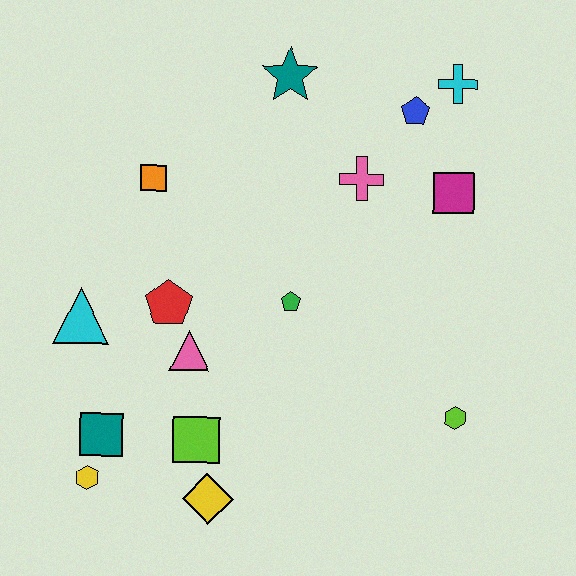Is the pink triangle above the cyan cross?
No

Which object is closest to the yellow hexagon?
The teal square is closest to the yellow hexagon.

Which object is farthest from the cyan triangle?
The cyan cross is farthest from the cyan triangle.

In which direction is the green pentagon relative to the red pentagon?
The green pentagon is to the right of the red pentagon.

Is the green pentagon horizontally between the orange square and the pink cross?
Yes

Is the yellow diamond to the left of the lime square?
No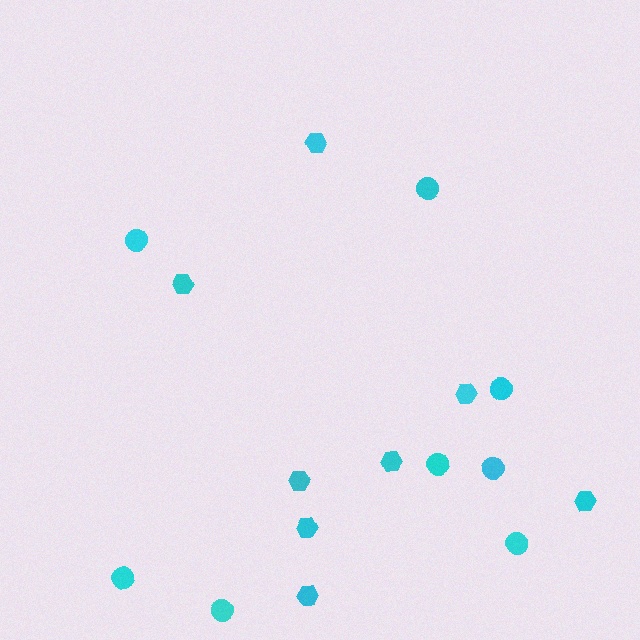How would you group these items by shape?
There are 2 groups: one group of hexagons (8) and one group of circles (8).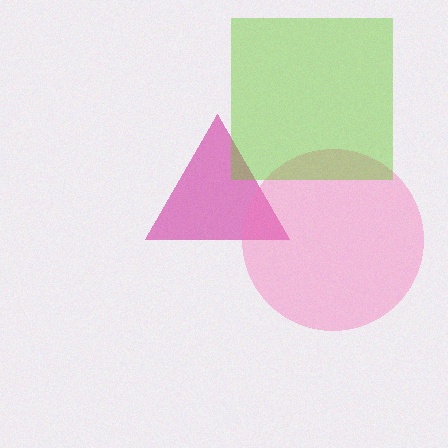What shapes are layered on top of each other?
The layered shapes are: a magenta triangle, a pink circle, a lime square.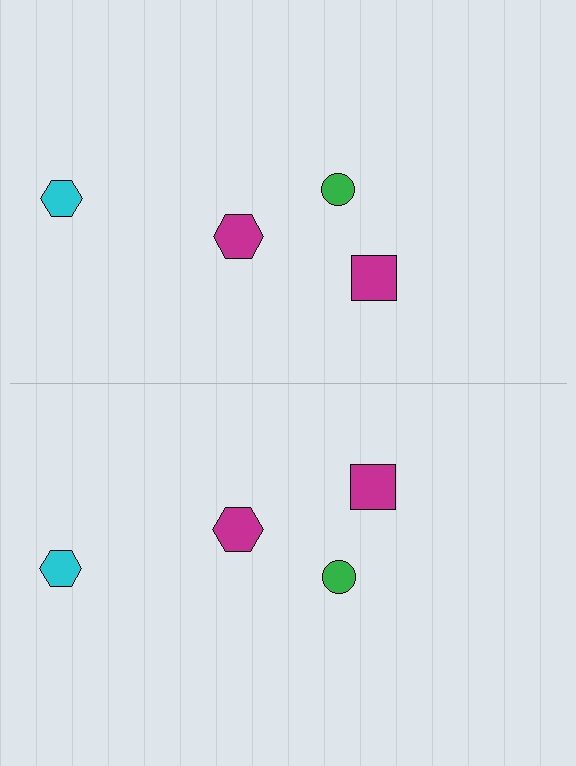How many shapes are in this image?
There are 8 shapes in this image.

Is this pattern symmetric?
Yes, this pattern has bilateral (reflection) symmetry.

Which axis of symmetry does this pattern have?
The pattern has a horizontal axis of symmetry running through the center of the image.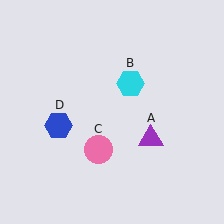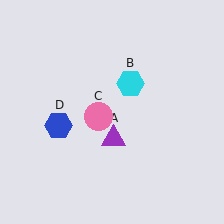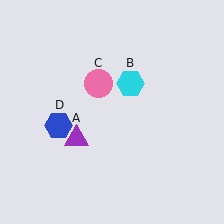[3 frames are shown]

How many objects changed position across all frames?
2 objects changed position: purple triangle (object A), pink circle (object C).